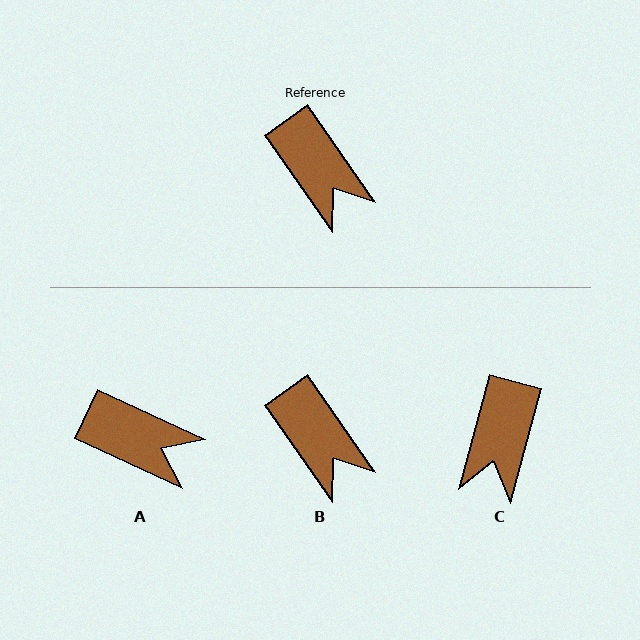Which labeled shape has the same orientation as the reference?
B.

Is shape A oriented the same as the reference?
No, it is off by about 30 degrees.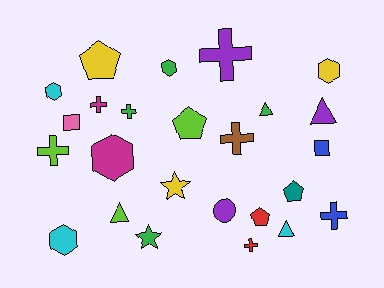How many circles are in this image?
There is 1 circle.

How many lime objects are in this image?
There are 3 lime objects.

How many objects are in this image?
There are 25 objects.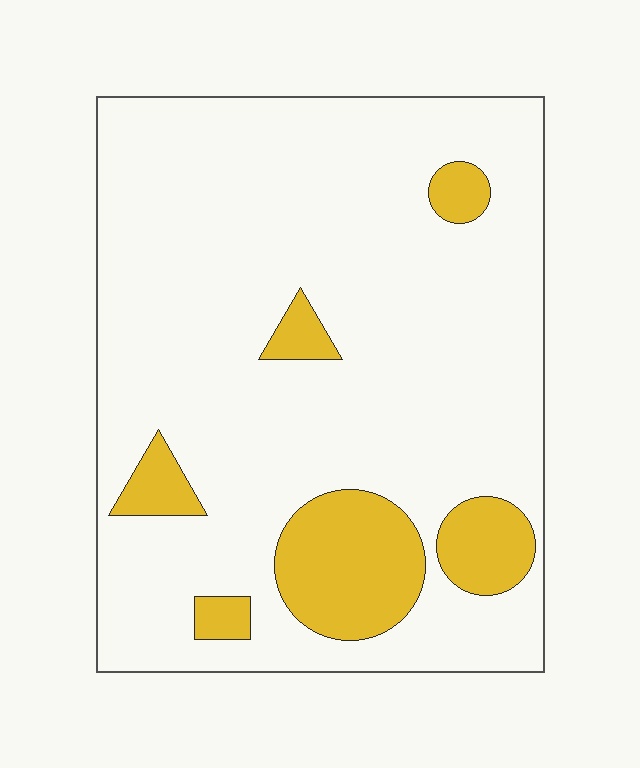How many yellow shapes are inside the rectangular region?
6.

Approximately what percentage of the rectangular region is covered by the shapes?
Approximately 15%.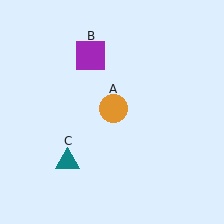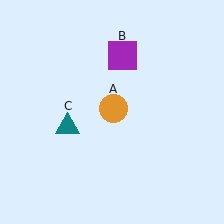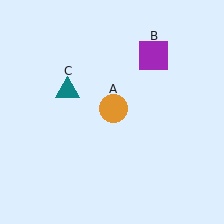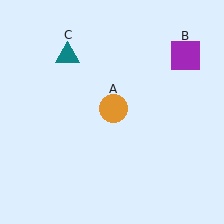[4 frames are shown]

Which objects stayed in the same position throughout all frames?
Orange circle (object A) remained stationary.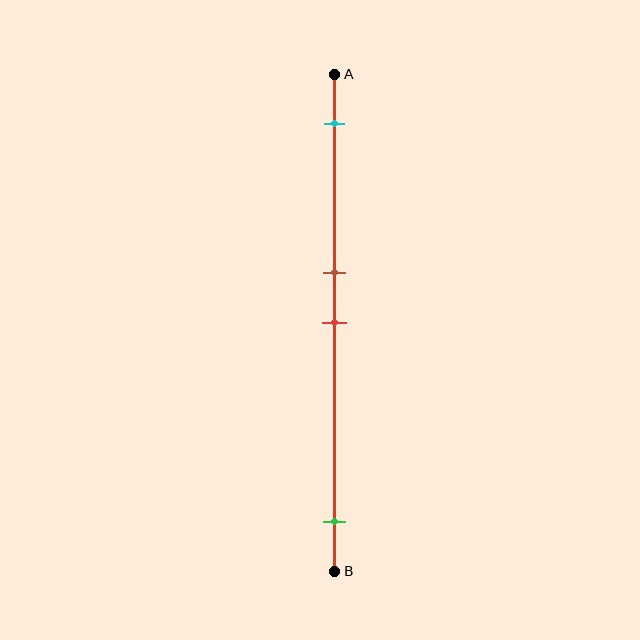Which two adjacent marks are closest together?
The brown and red marks are the closest adjacent pair.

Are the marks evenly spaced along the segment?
No, the marks are not evenly spaced.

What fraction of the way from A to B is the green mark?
The green mark is approximately 90% (0.9) of the way from A to B.